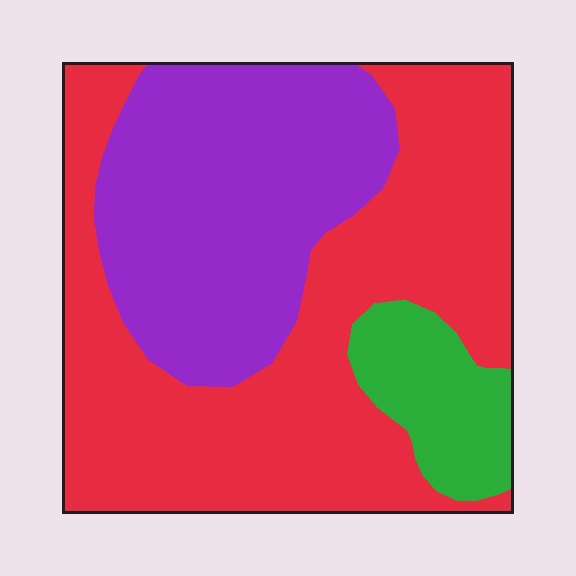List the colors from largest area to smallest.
From largest to smallest: red, purple, green.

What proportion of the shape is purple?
Purple takes up about one third (1/3) of the shape.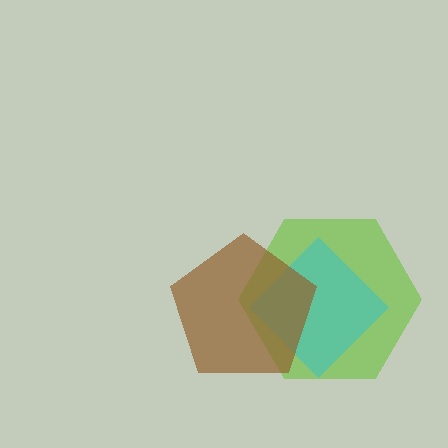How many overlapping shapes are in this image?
There are 3 overlapping shapes in the image.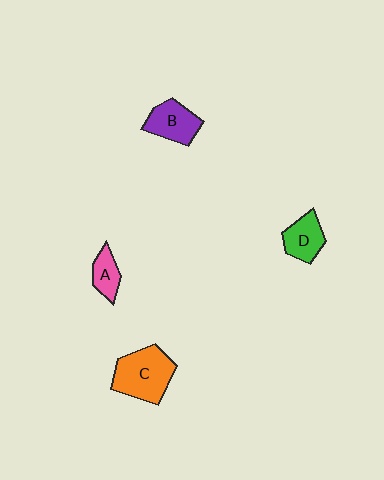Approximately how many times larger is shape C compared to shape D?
Approximately 1.7 times.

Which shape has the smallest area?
Shape A (pink).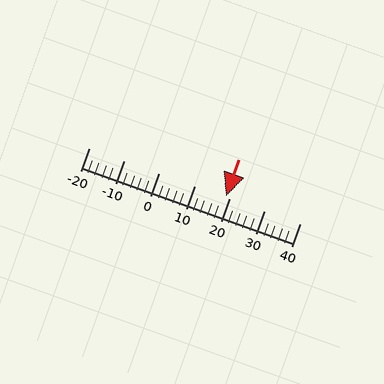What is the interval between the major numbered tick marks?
The major tick marks are spaced 10 units apart.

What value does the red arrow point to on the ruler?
The red arrow points to approximately 19.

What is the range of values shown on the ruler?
The ruler shows values from -20 to 40.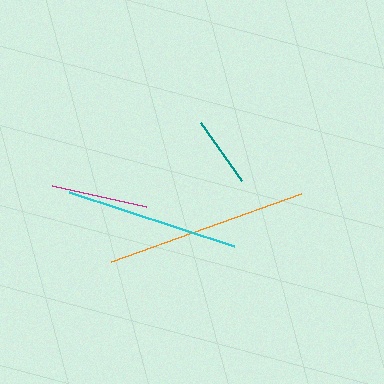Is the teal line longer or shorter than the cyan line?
The cyan line is longer than the teal line.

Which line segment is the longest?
The orange line is the longest at approximately 201 pixels.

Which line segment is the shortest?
The teal line is the shortest at approximately 71 pixels.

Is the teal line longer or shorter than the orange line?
The orange line is longer than the teal line.